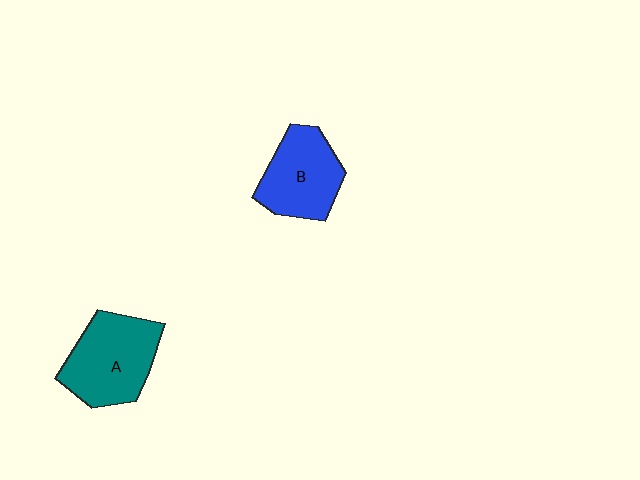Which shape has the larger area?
Shape A (teal).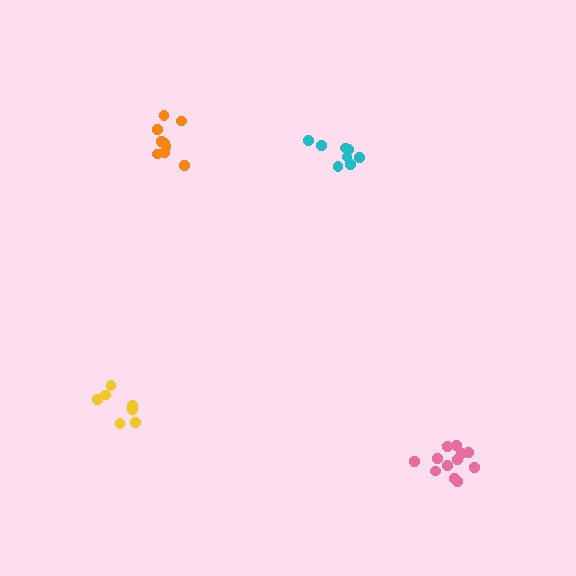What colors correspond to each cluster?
The clusters are colored: yellow, pink, orange, cyan.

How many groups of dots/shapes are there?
There are 4 groups.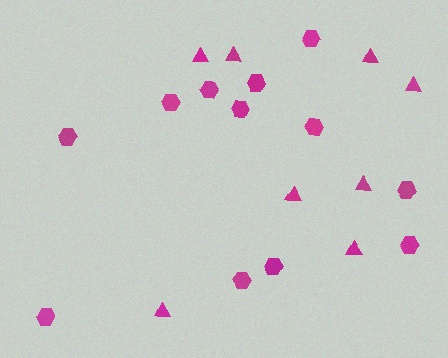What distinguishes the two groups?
There are 2 groups: one group of triangles (8) and one group of hexagons (12).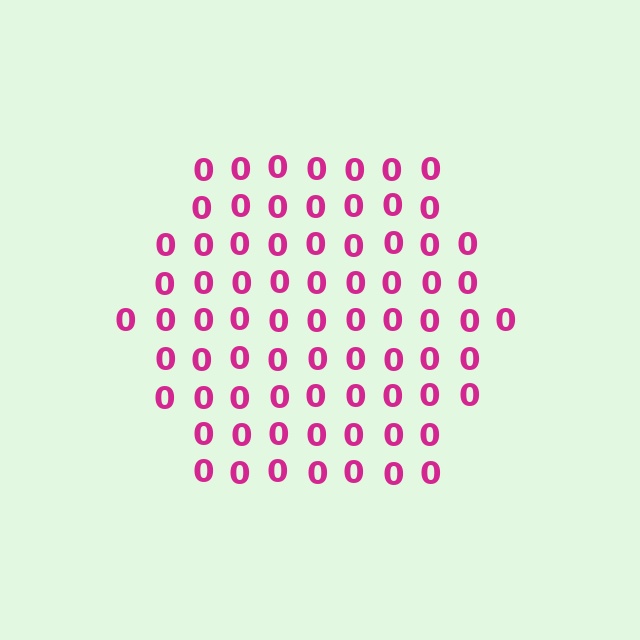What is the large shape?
The large shape is a hexagon.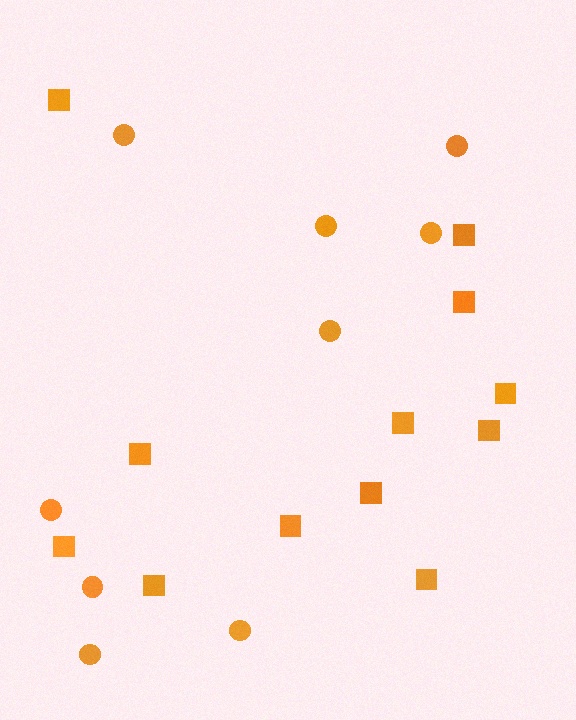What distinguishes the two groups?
There are 2 groups: one group of circles (9) and one group of squares (12).